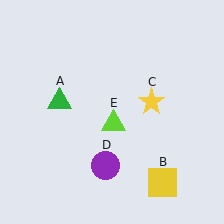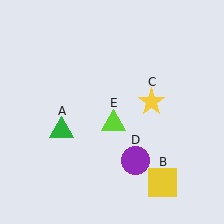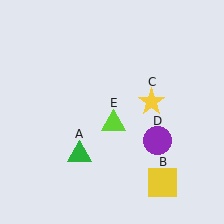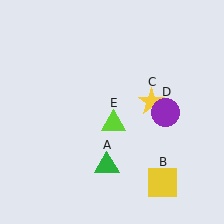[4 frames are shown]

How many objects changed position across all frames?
2 objects changed position: green triangle (object A), purple circle (object D).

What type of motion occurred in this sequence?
The green triangle (object A), purple circle (object D) rotated counterclockwise around the center of the scene.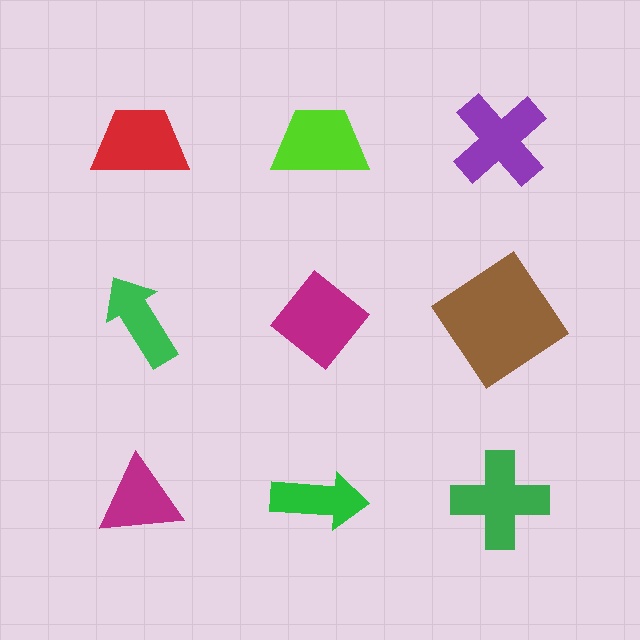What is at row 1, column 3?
A purple cross.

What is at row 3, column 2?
A green arrow.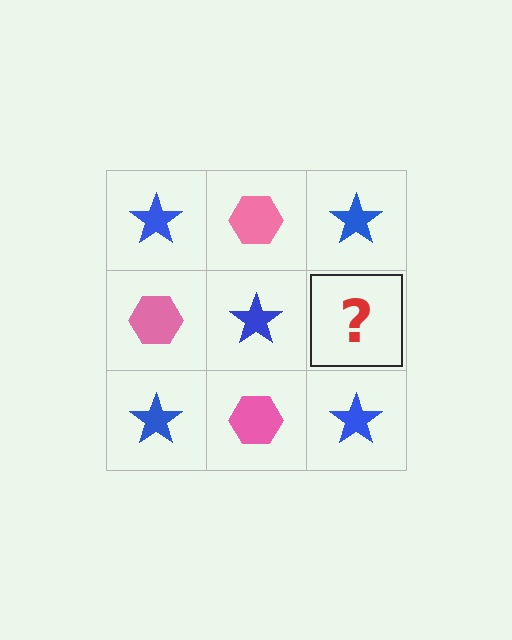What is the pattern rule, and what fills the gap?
The rule is that it alternates blue star and pink hexagon in a checkerboard pattern. The gap should be filled with a pink hexagon.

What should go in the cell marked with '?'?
The missing cell should contain a pink hexagon.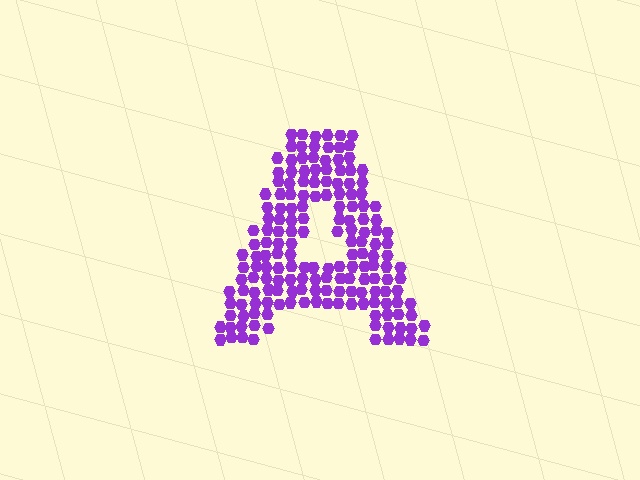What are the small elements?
The small elements are hexagons.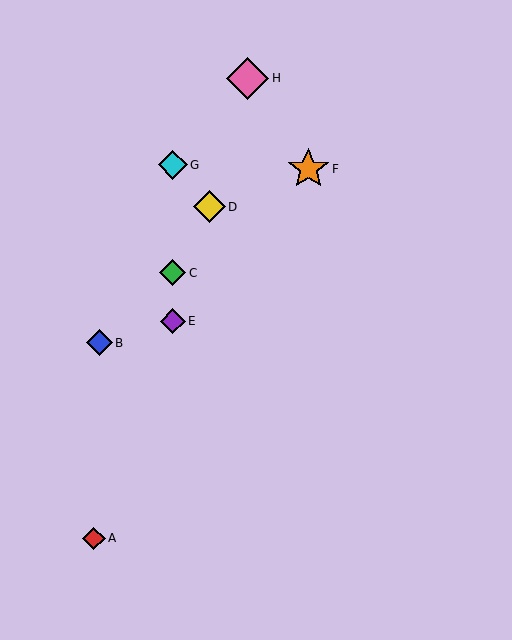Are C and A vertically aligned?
No, C is at x≈173 and A is at x≈94.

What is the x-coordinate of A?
Object A is at x≈94.